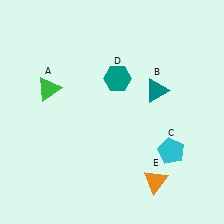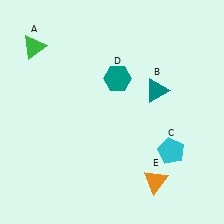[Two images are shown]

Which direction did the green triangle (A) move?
The green triangle (A) moved up.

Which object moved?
The green triangle (A) moved up.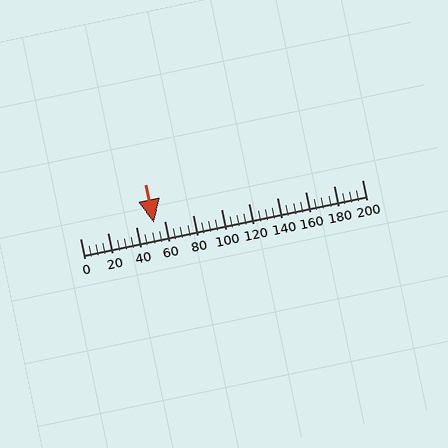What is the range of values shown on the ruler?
The ruler shows values from 0 to 200.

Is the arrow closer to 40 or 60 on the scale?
The arrow is closer to 60.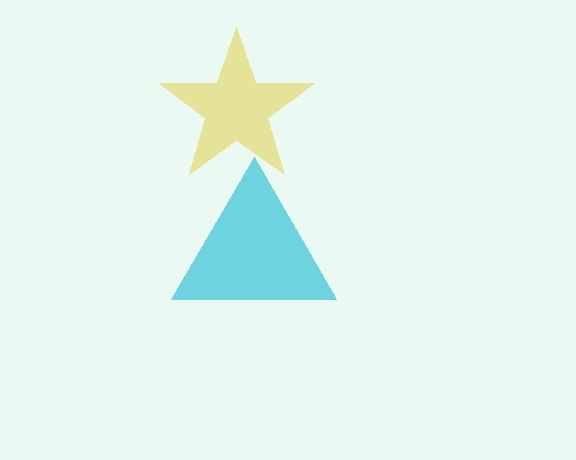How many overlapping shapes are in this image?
There are 2 overlapping shapes in the image.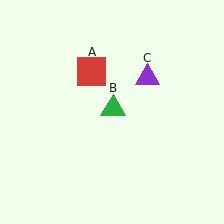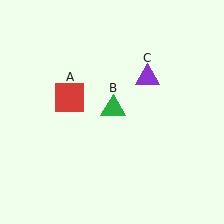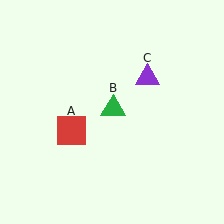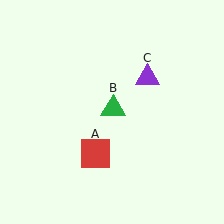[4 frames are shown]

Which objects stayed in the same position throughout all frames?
Green triangle (object B) and purple triangle (object C) remained stationary.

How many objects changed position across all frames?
1 object changed position: red square (object A).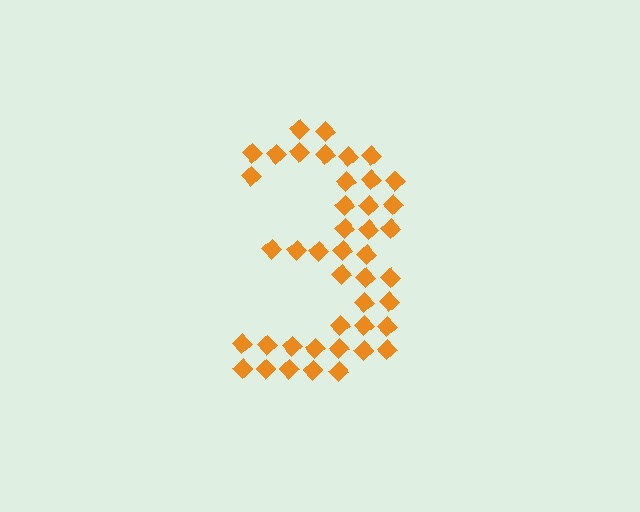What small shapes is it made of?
It is made of small diamonds.